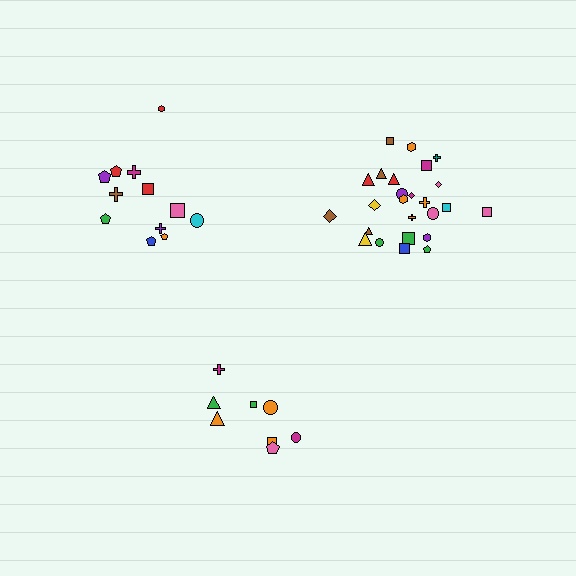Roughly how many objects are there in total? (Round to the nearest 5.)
Roughly 45 objects in total.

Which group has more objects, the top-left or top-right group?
The top-right group.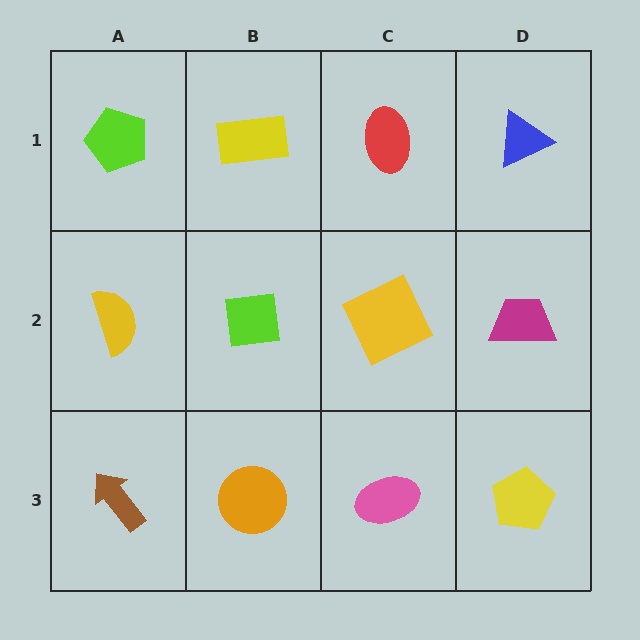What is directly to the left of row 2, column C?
A lime square.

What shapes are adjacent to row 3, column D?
A magenta trapezoid (row 2, column D), a pink ellipse (row 3, column C).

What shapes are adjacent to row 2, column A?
A lime pentagon (row 1, column A), a brown arrow (row 3, column A), a lime square (row 2, column B).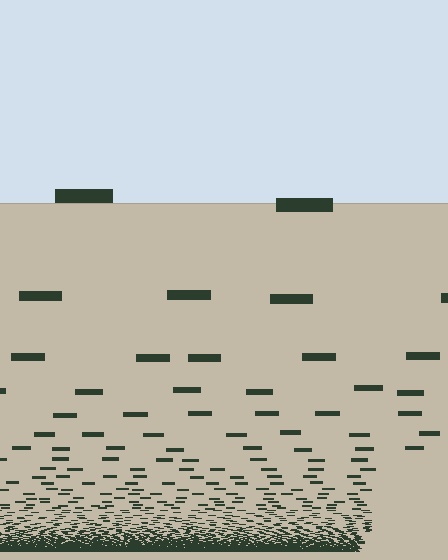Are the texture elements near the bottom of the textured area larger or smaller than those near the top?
Smaller. The gradient is inverted — elements near the bottom are smaller and denser.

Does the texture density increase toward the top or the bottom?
Density increases toward the bottom.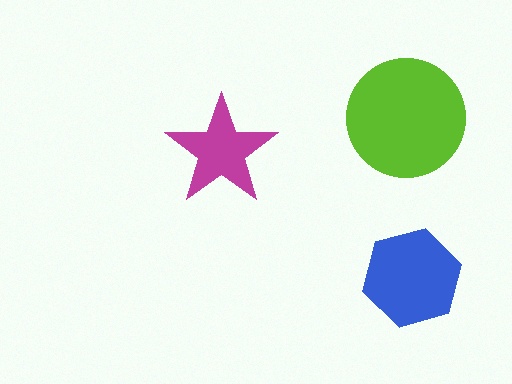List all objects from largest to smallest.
The lime circle, the blue hexagon, the magenta star.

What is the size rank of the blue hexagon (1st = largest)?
2nd.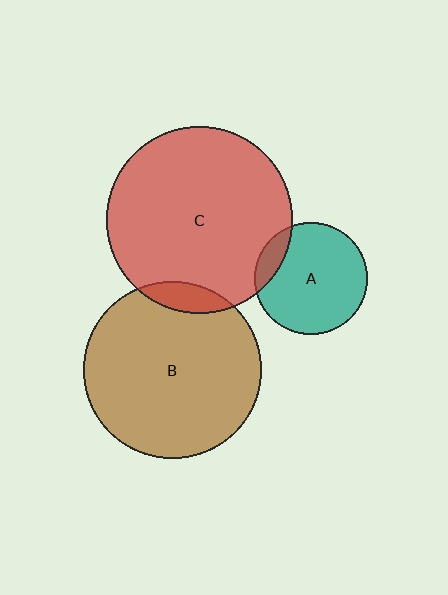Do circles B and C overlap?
Yes.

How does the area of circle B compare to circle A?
Approximately 2.5 times.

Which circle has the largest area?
Circle C (red).